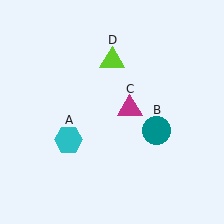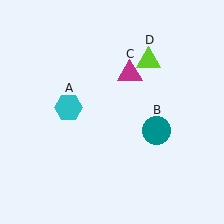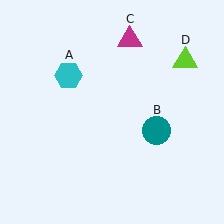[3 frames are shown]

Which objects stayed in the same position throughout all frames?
Teal circle (object B) remained stationary.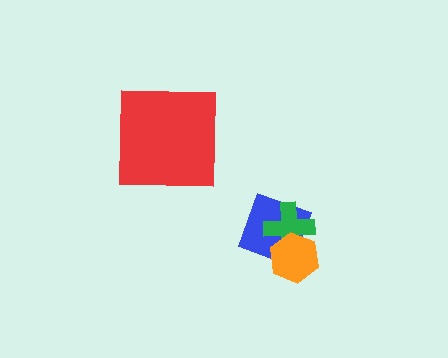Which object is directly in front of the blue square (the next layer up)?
The green cross is directly in front of the blue square.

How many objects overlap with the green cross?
2 objects overlap with the green cross.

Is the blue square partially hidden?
Yes, it is partially covered by another shape.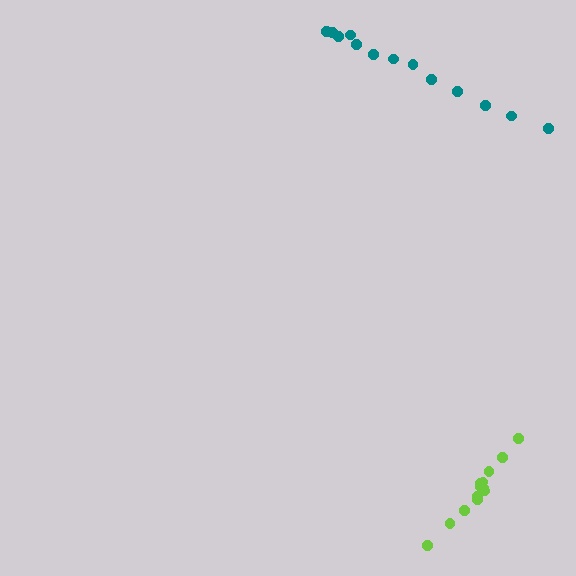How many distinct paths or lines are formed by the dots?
There are 2 distinct paths.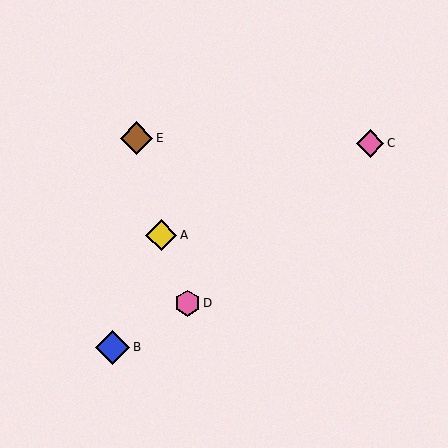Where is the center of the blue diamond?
The center of the blue diamond is at (113, 347).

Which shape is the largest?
The blue diamond (labeled B) is the largest.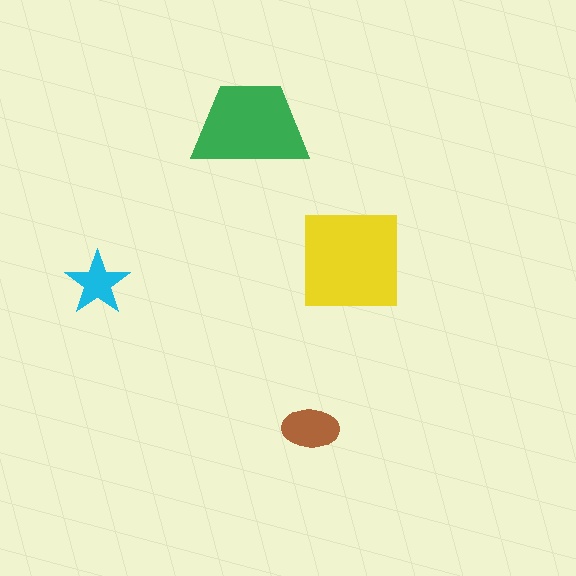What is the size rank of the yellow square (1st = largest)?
1st.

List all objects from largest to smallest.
The yellow square, the green trapezoid, the brown ellipse, the cyan star.